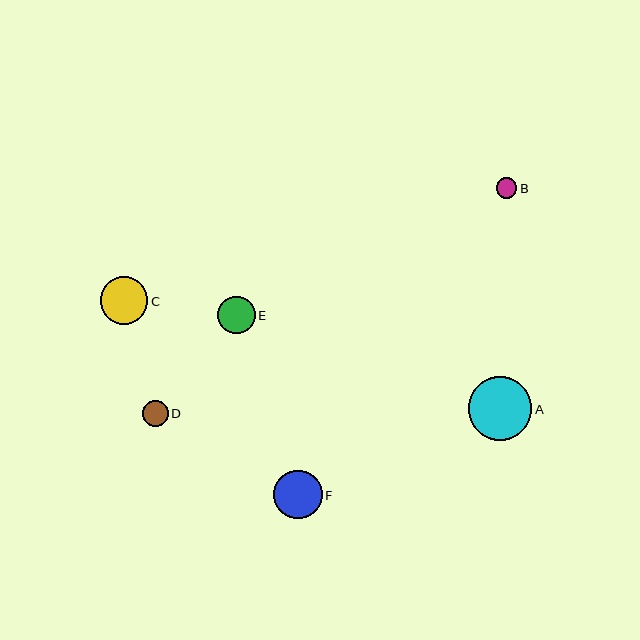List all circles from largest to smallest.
From largest to smallest: A, F, C, E, D, B.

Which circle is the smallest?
Circle B is the smallest with a size of approximately 21 pixels.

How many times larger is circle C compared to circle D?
Circle C is approximately 1.8 times the size of circle D.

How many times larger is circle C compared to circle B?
Circle C is approximately 2.3 times the size of circle B.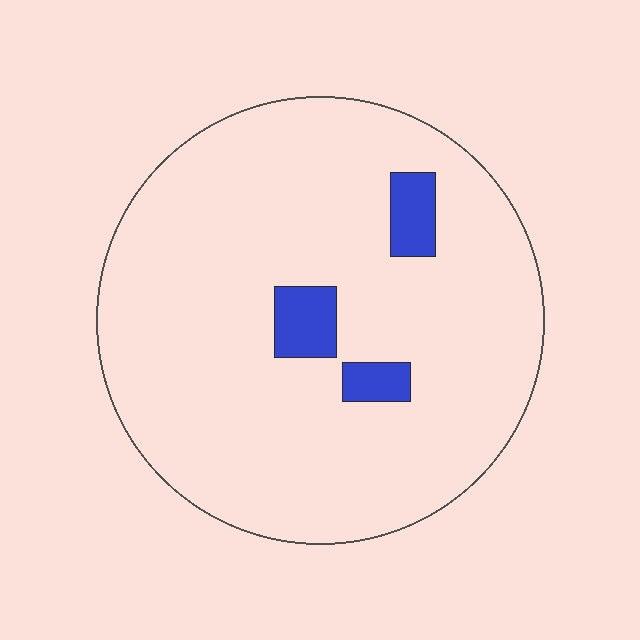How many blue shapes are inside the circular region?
3.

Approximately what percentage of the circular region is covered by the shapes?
Approximately 5%.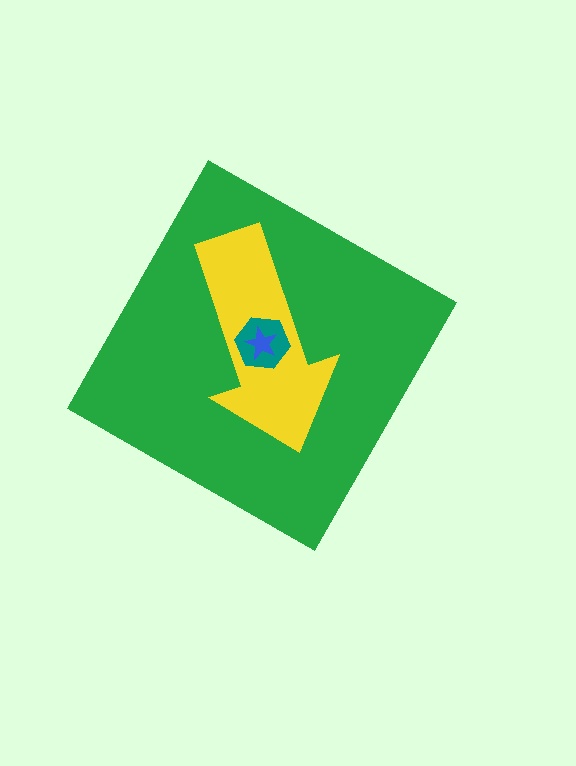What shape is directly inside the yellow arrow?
The teal hexagon.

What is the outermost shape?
The green diamond.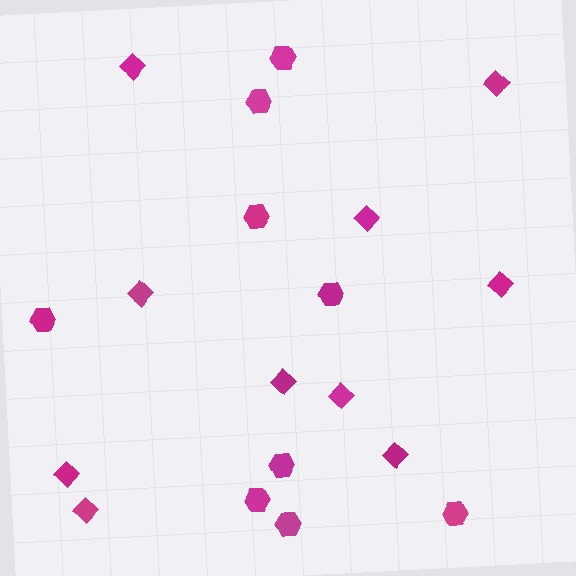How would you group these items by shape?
There are 2 groups: one group of hexagons (9) and one group of diamonds (10).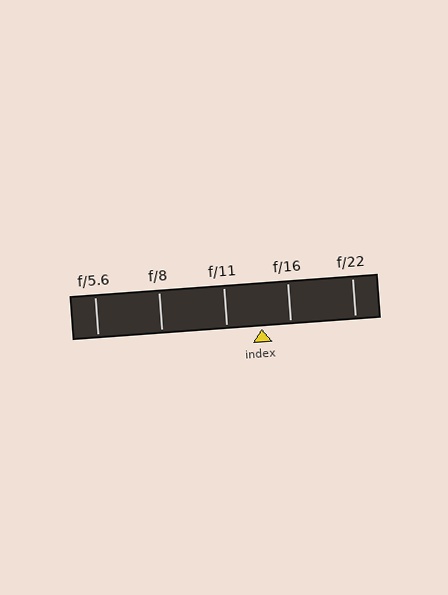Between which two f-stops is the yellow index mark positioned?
The index mark is between f/11 and f/16.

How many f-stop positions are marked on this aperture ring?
There are 5 f-stop positions marked.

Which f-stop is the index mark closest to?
The index mark is closest to f/16.